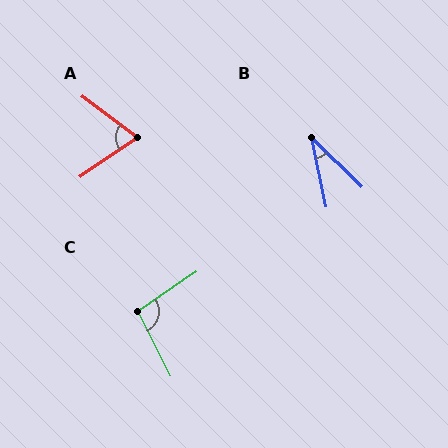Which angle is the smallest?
B, at approximately 34 degrees.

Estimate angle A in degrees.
Approximately 72 degrees.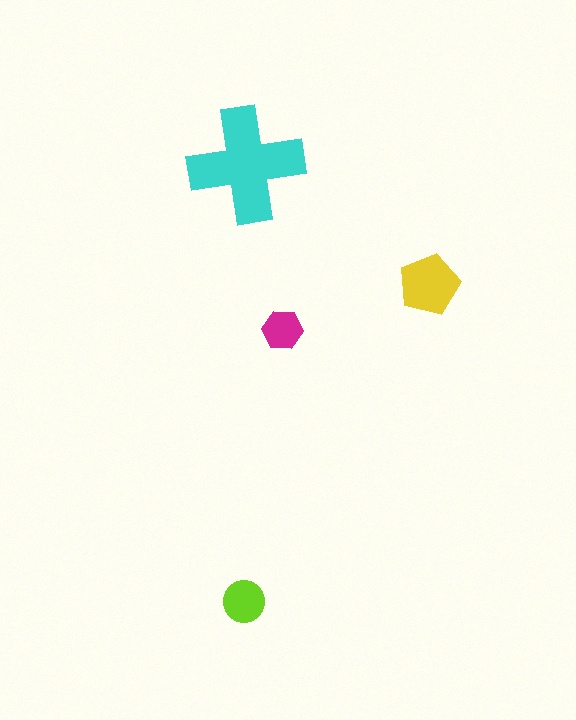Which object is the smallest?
The magenta hexagon.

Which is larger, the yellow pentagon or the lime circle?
The yellow pentagon.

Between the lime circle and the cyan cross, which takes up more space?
The cyan cross.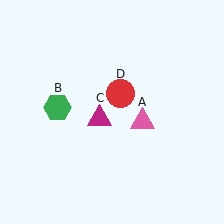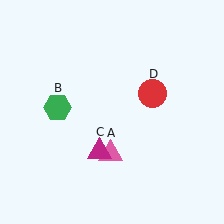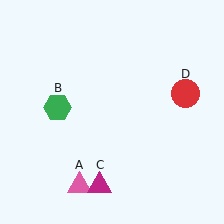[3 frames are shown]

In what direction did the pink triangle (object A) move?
The pink triangle (object A) moved down and to the left.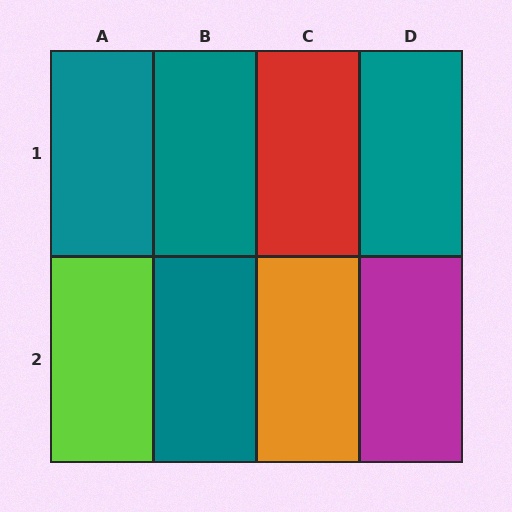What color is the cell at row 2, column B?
Teal.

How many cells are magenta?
1 cell is magenta.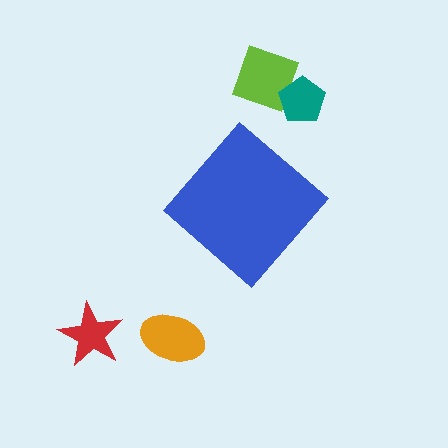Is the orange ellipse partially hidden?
No, the orange ellipse is fully visible.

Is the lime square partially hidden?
No, the lime square is fully visible.